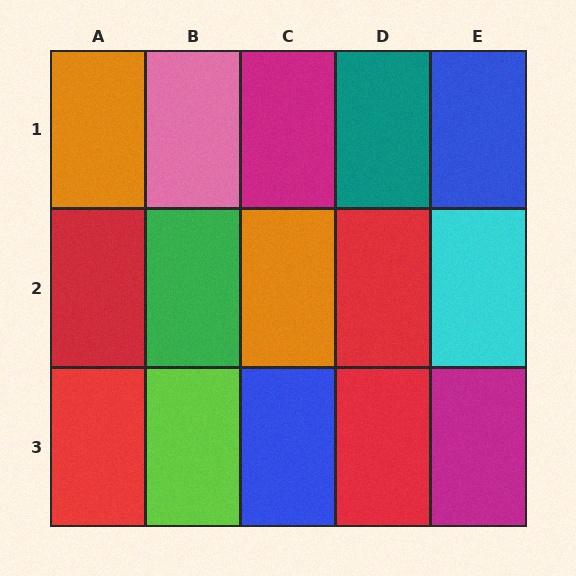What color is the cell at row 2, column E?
Cyan.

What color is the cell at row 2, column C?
Orange.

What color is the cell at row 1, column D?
Teal.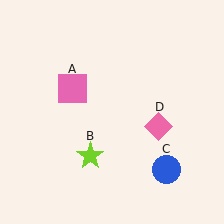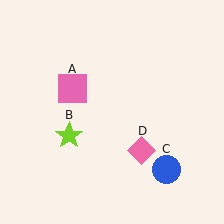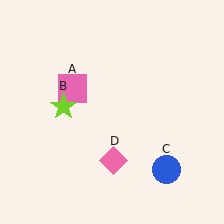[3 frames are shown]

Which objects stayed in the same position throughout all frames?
Pink square (object A) and blue circle (object C) remained stationary.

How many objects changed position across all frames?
2 objects changed position: lime star (object B), pink diamond (object D).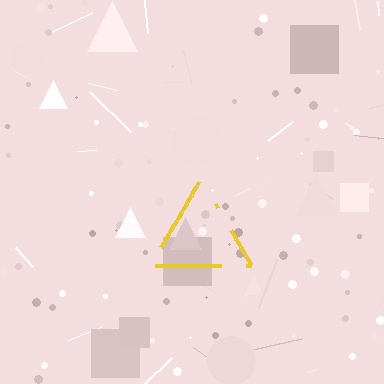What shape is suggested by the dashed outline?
The dashed outline suggests a triangle.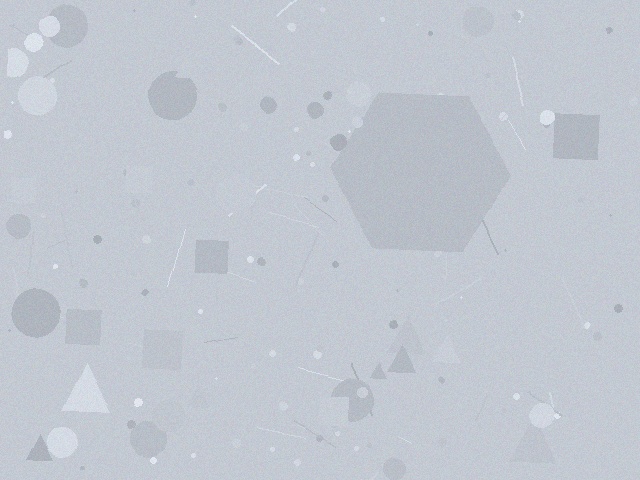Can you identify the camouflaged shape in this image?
The camouflaged shape is a hexagon.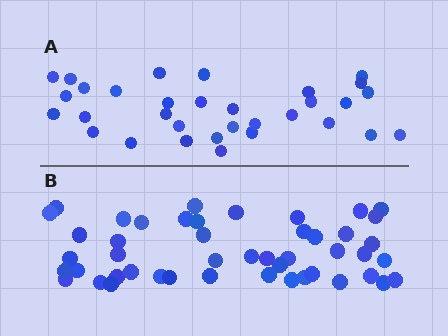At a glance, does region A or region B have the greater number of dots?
Region B (the bottom region) has more dots.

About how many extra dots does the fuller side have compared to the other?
Region B has approximately 15 more dots than region A.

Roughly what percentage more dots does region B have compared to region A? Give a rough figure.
About 45% more.